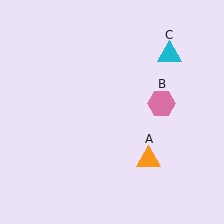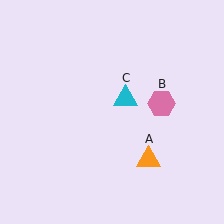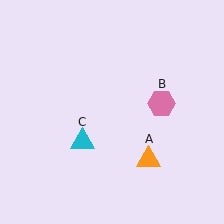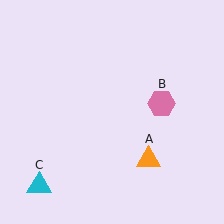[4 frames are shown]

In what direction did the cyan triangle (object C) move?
The cyan triangle (object C) moved down and to the left.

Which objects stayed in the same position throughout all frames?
Orange triangle (object A) and pink hexagon (object B) remained stationary.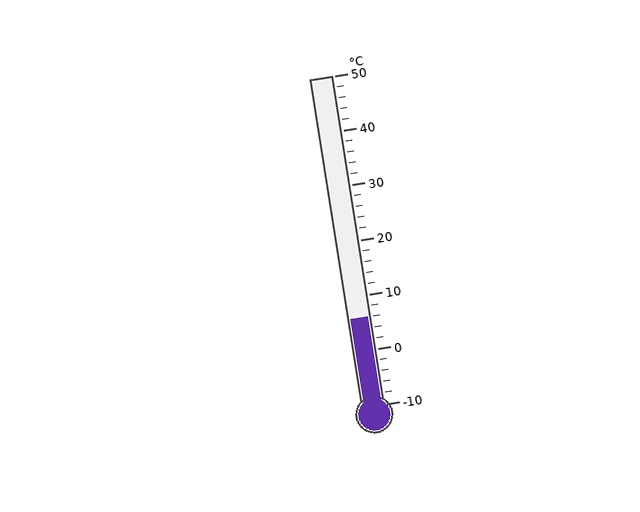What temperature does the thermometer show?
The thermometer shows approximately 6°C.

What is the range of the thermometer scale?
The thermometer scale ranges from -10°C to 50°C.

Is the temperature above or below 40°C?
The temperature is below 40°C.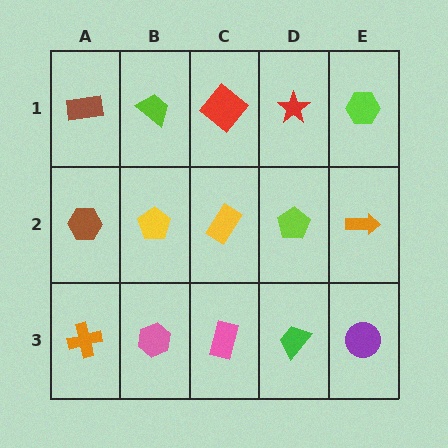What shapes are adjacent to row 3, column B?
A yellow pentagon (row 2, column B), an orange cross (row 3, column A), a pink rectangle (row 3, column C).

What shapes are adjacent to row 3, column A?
A brown hexagon (row 2, column A), a pink hexagon (row 3, column B).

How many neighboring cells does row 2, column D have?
4.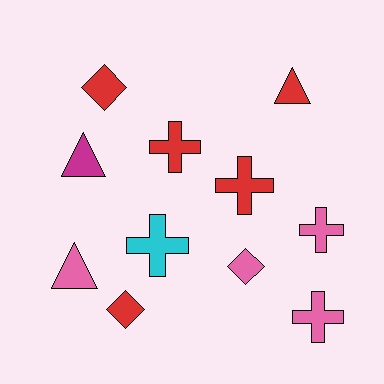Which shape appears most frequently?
Cross, with 5 objects.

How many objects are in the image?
There are 11 objects.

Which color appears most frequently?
Red, with 5 objects.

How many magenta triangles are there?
There is 1 magenta triangle.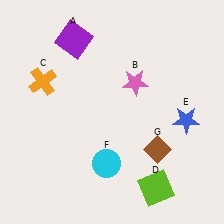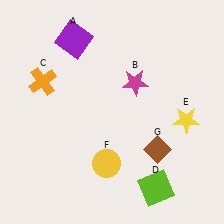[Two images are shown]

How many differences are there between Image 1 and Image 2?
There are 3 differences between the two images.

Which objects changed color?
B changed from pink to magenta. E changed from blue to yellow. F changed from cyan to yellow.